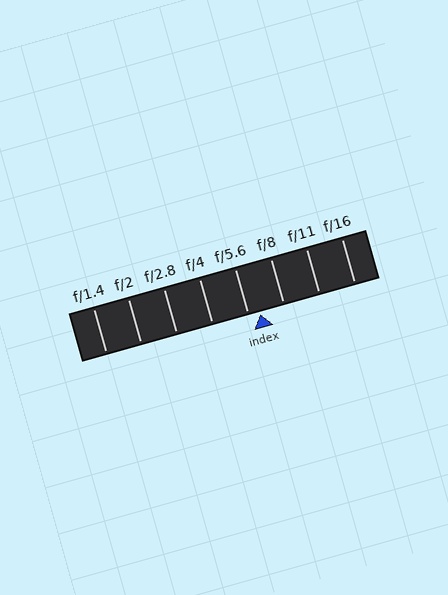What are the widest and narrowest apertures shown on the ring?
The widest aperture shown is f/1.4 and the narrowest is f/16.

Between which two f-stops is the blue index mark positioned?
The index mark is between f/5.6 and f/8.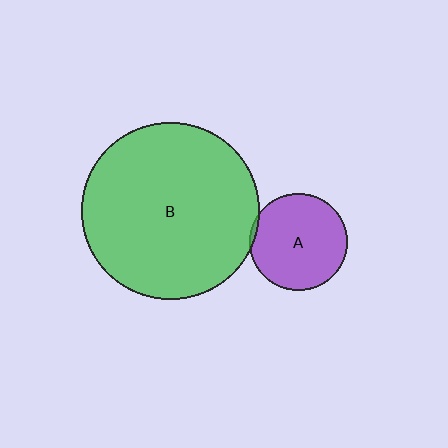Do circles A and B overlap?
Yes.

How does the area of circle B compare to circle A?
Approximately 3.3 times.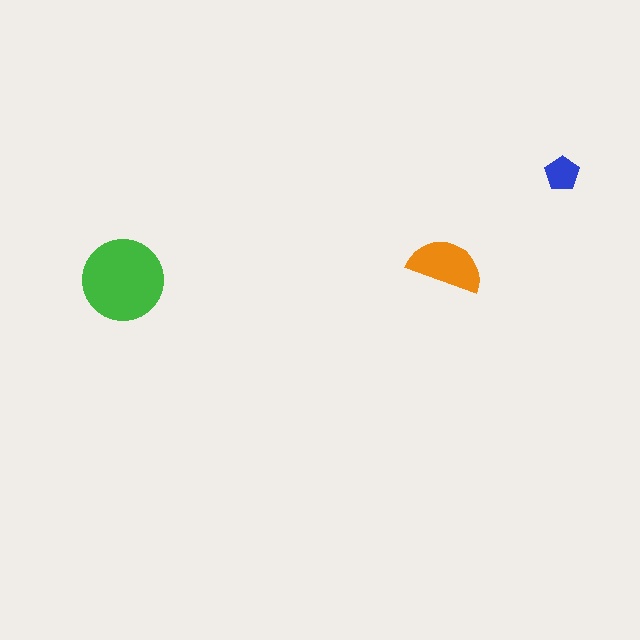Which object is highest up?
The blue pentagon is topmost.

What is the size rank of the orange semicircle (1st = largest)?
2nd.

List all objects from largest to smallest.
The green circle, the orange semicircle, the blue pentagon.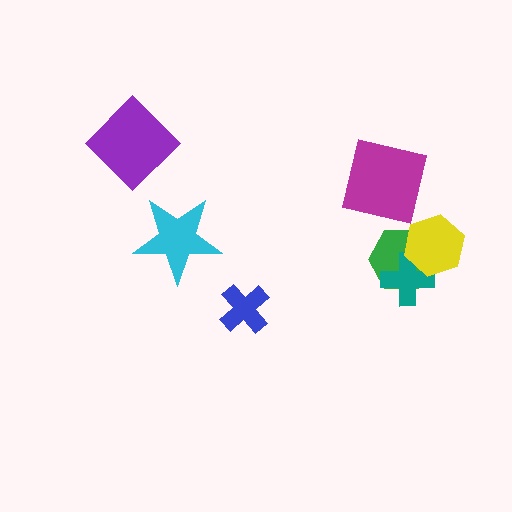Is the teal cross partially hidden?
Yes, it is partially covered by another shape.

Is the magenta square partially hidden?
No, no other shape covers it.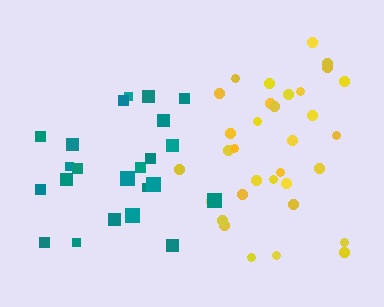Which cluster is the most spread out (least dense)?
Teal.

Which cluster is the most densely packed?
Yellow.